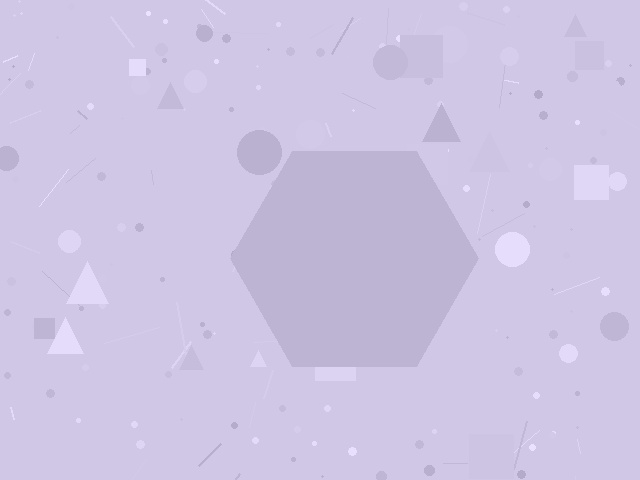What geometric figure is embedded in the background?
A hexagon is embedded in the background.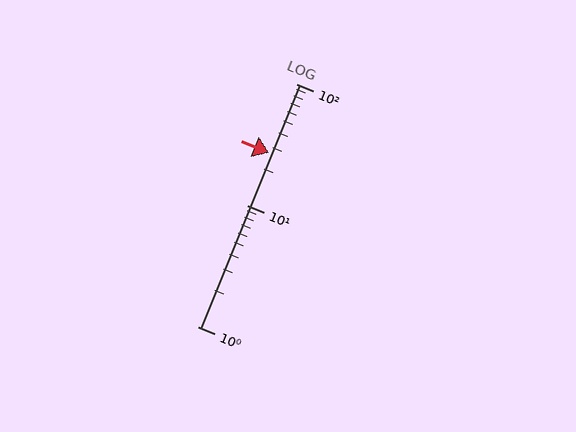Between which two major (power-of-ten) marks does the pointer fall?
The pointer is between 10 and 100.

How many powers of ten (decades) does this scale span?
The scale spans 2 decades, from 1 to 100.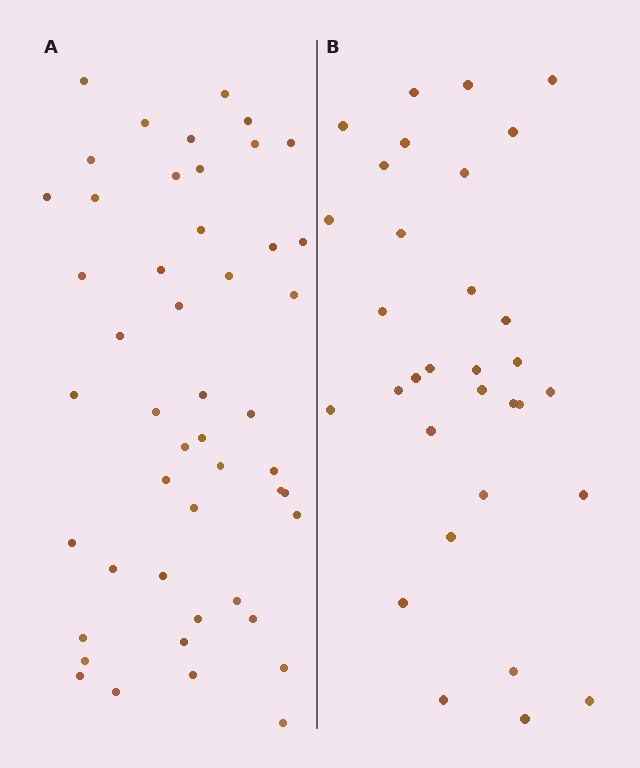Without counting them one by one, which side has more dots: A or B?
Region A (the left region) has more dots.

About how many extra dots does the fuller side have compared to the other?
Region A has approximately 15 more dots than region B.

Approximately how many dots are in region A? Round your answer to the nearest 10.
About 50 dots. (The exact count is 48, which rounds to 50.)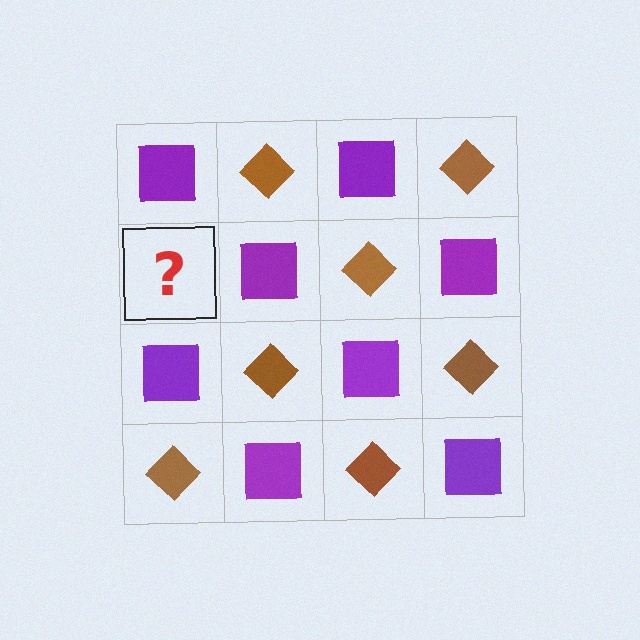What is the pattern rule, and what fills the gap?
The rule is that it alternates purple square and brown diamond in a checkerboard pattern. The gap should be filled with a brown diamond.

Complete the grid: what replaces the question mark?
The question mark should be replaced with a brown diamond.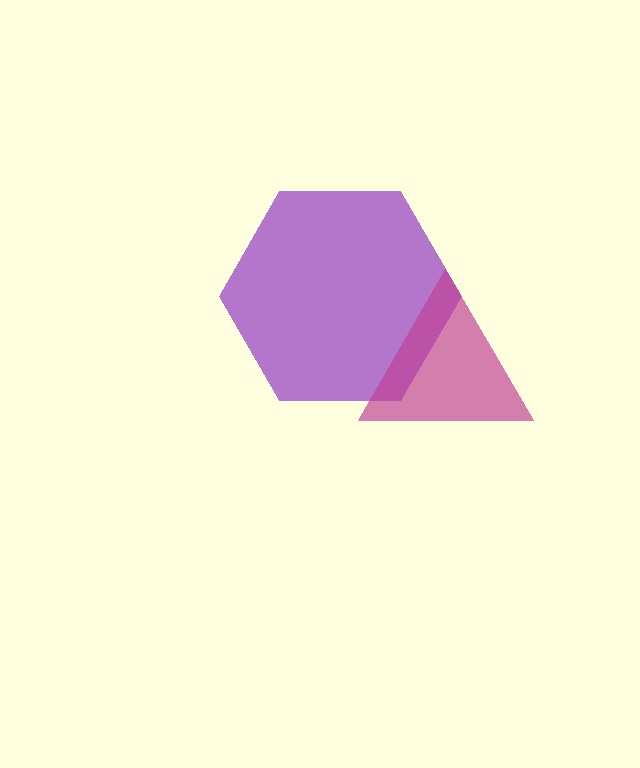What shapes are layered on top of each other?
The layered shapes are: a purple hexagon, a magenta triangle.